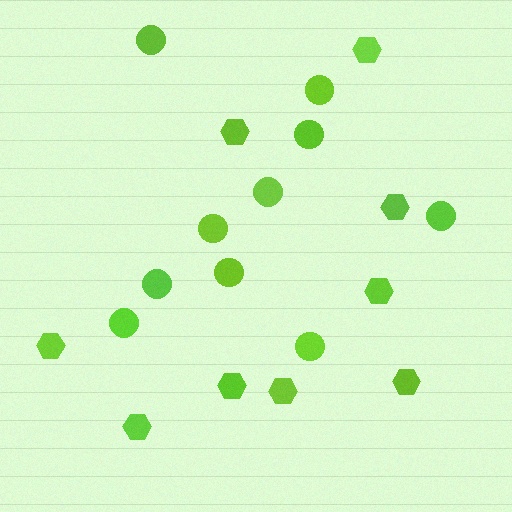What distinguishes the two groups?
There are 2 groups: one group of circles (10) and one group of hexagons (9).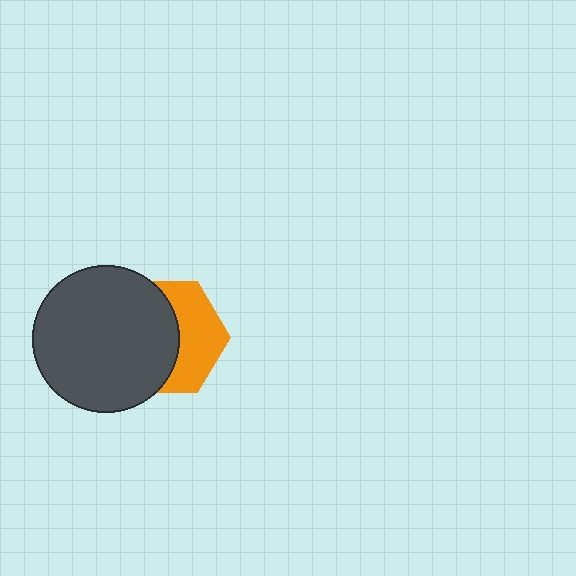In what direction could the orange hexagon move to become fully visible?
The orange hexagon could move right. That would shift it out from behind the dark gray circle entirely.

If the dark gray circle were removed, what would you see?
You would see the complete orange hexagon.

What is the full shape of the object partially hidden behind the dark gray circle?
The partially hidden object is an orange hexagon.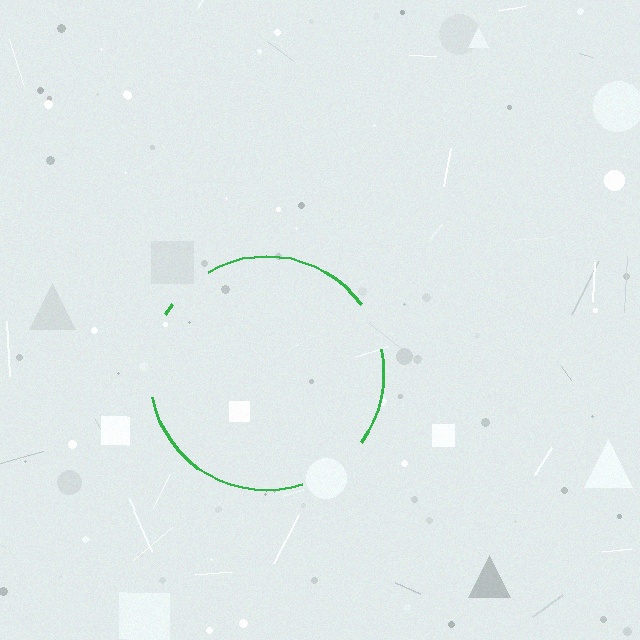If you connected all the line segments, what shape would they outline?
They would outline a circle.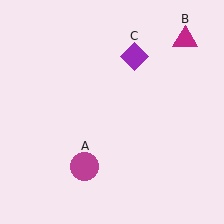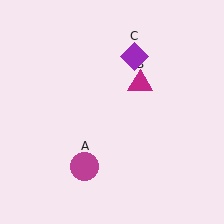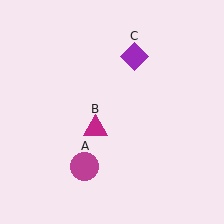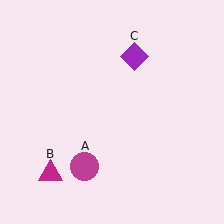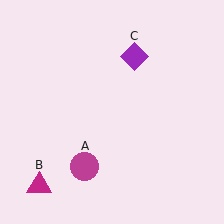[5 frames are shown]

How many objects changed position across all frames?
1 object changed position: magenta triangle (object B).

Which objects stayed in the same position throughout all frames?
Magenta circle (object A) and purple diamond (object C) remained stationary.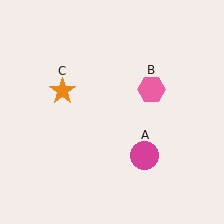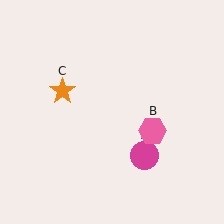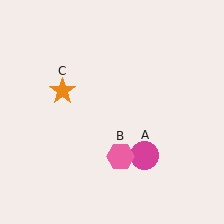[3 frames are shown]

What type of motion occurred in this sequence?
The pink hexagon (object B) rotated clockwise around the center of the scene.